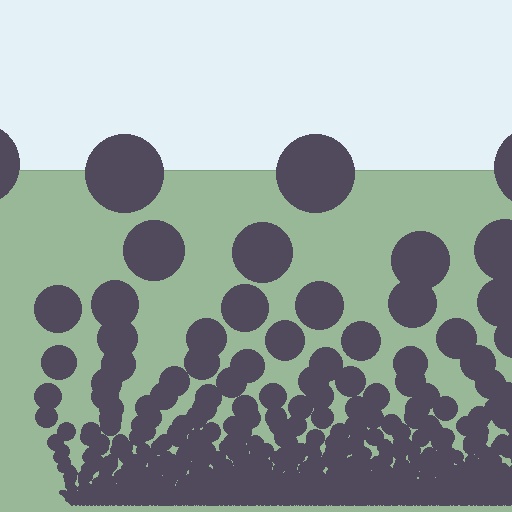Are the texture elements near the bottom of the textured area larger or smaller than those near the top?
Smaller. The gradient is inverted — elements near the bottom are smaller and denser.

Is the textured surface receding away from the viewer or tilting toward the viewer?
The surface appears to tilt toward the viewer. Texture elements get larger and sparser toward the top.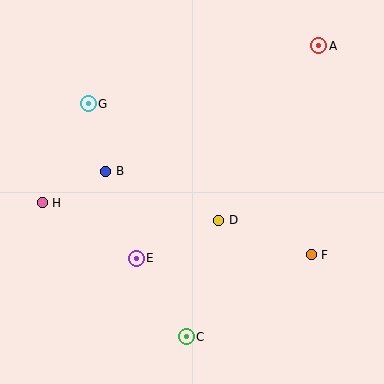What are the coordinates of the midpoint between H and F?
The midpoint between H and F is at (177, 229).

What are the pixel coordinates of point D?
Point D is at (219, 220).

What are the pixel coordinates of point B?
Point B is at (106, 171).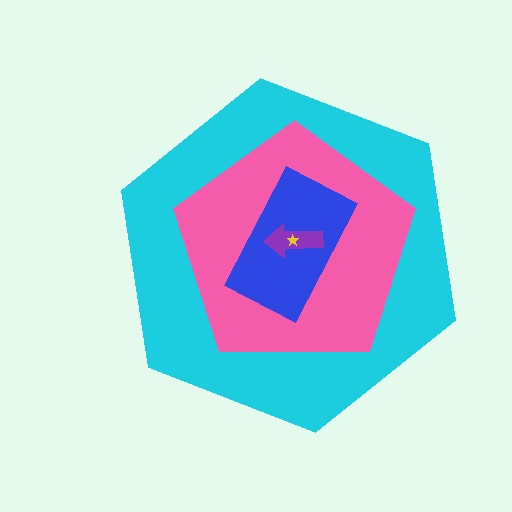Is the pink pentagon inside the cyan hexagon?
Yes.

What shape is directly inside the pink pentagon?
The blue rectangle.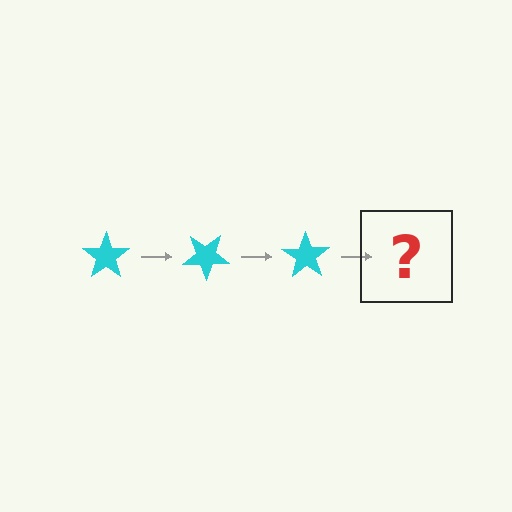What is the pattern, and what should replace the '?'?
The pattern is that the star rotates 35 degrees each step. The '?' should be a cyan star rotated 105 degrees.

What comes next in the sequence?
The next element should be a cyan star rotated 105 degrees.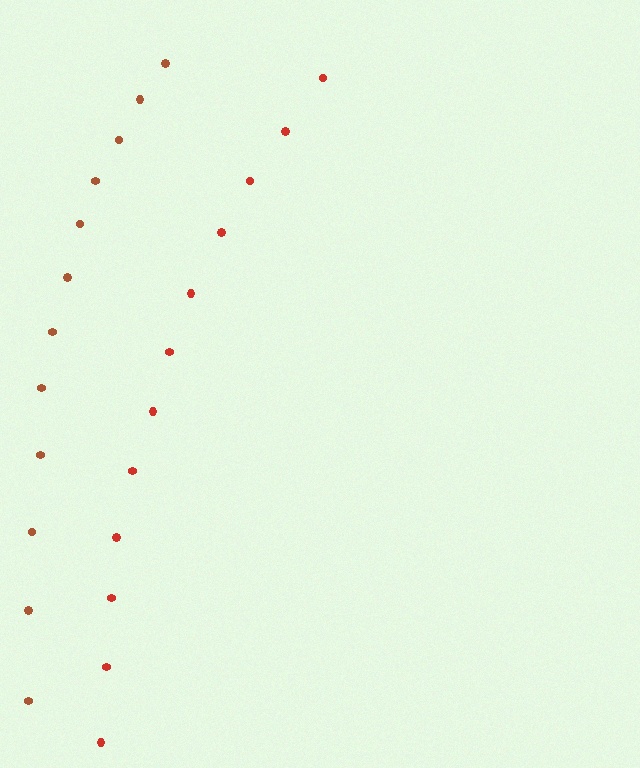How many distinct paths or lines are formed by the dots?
There are 2 distinct paths.